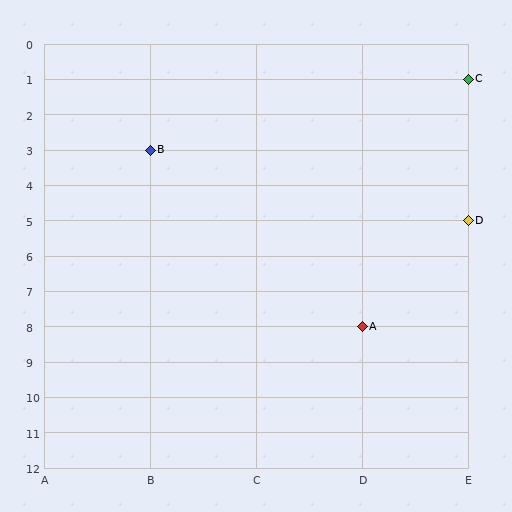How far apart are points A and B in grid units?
Points A and B are 2 columns and 5 rows apart (about 5.4 grid units diagonally).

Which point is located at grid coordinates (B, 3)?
Point B is at (B, 3).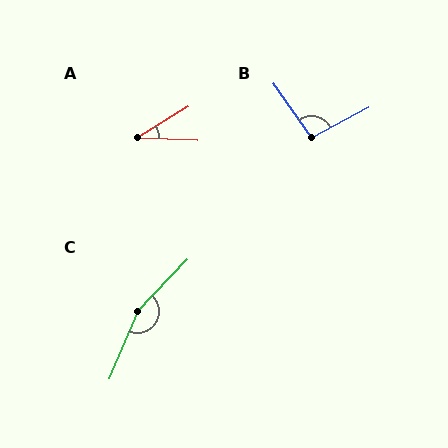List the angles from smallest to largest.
A (34°), B (97°), C (158°).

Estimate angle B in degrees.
Approximately 97 degrees.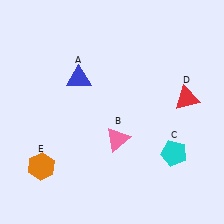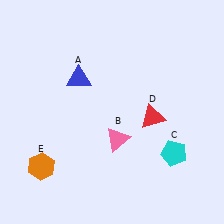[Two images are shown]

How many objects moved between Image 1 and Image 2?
1 object moved between the two images.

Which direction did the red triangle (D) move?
The red triangle (D) moved left.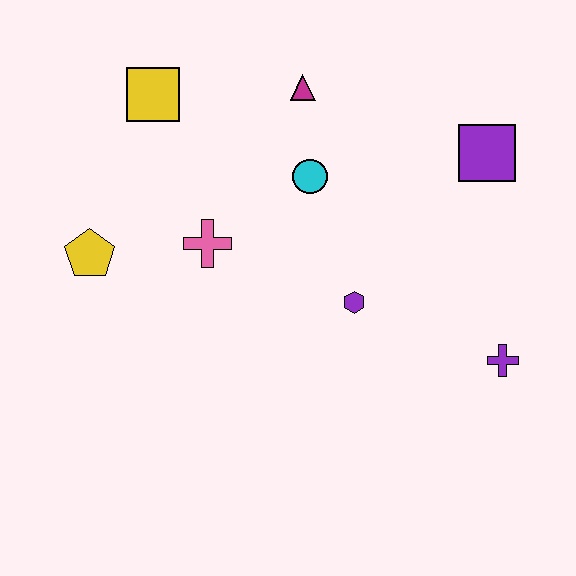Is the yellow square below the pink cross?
No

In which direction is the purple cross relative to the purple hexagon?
The purple cross is to the right of the purple hexagon.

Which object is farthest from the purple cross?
The yellow square is farthest from the purple cross.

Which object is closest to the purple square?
The cyan circle is closest to the purple square.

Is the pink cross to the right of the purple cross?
No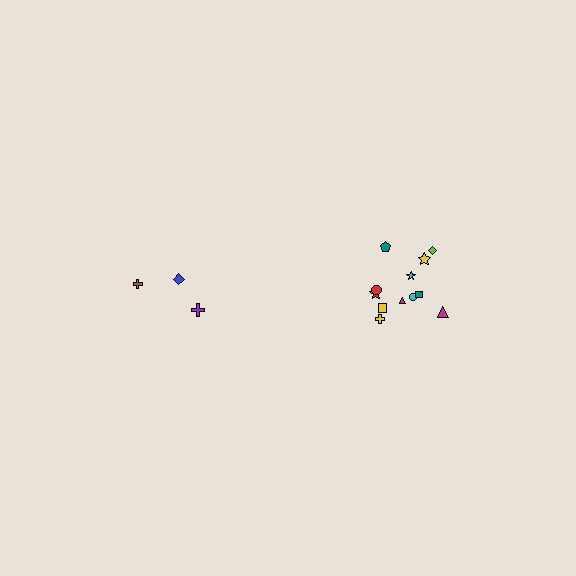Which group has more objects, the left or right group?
The right group.